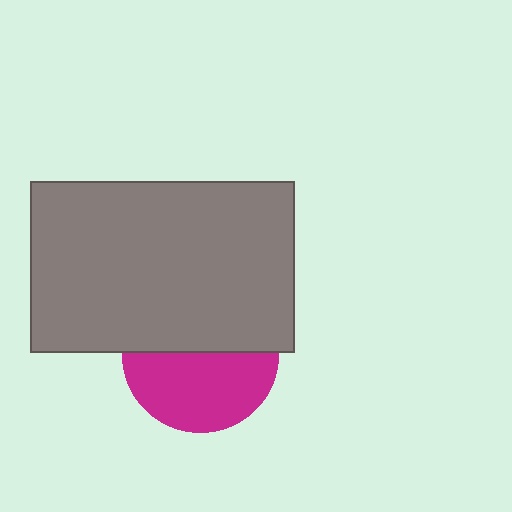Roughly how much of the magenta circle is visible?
About half of it is visible (roughly 51%).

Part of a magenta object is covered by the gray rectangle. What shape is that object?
It is a circle.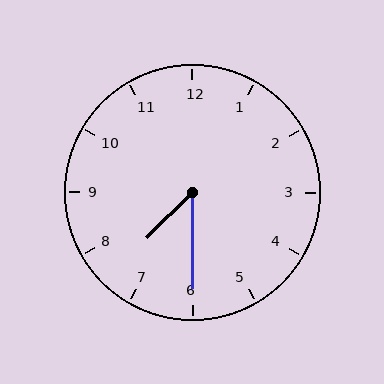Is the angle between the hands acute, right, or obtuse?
It is acute.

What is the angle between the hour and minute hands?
Approximately 45 degrees.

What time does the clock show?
7:30.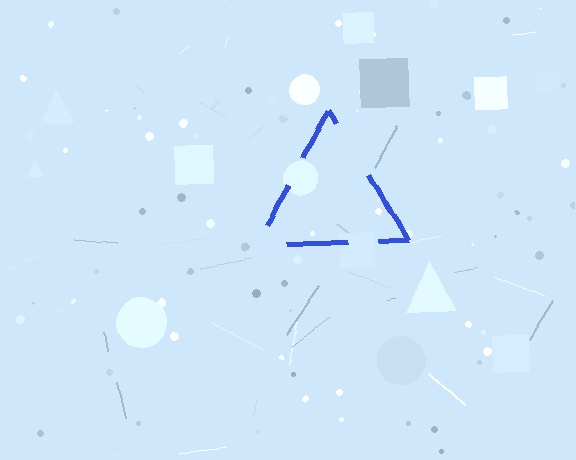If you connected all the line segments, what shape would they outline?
They would outline a triangle.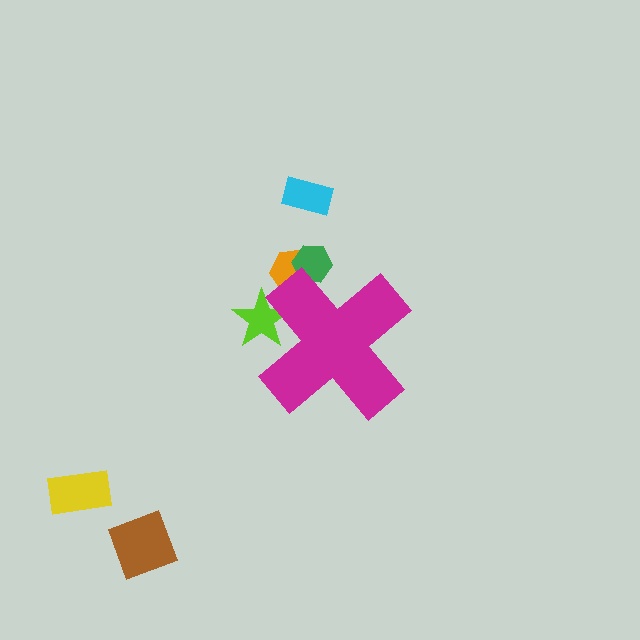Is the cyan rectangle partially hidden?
No, the cyan rectangle is fully visible.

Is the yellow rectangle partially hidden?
No, the yellow rectangle is fully visible.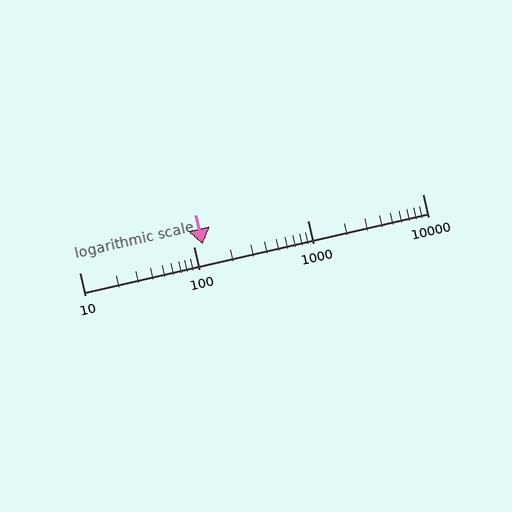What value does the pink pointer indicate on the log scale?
The pointer indicates approximately 120.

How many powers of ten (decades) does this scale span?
The scale spans 3 decades, from 10 to 10000.